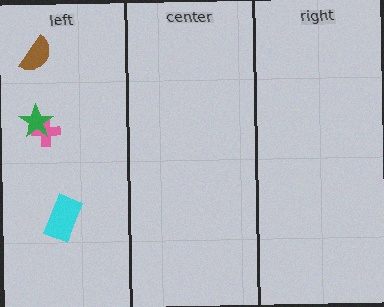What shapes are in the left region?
The pink cross, the brown semicircle, the green star, the cyan rectangle.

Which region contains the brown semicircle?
The left region.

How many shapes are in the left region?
4.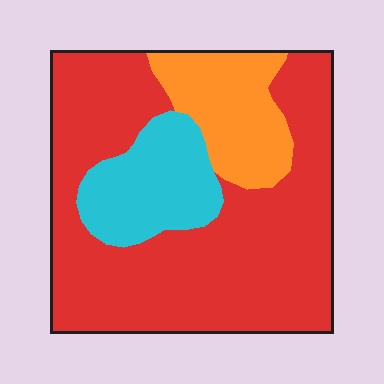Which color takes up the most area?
Red, at roughly 65%.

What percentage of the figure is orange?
Orange takes up less than a quarter of the figure.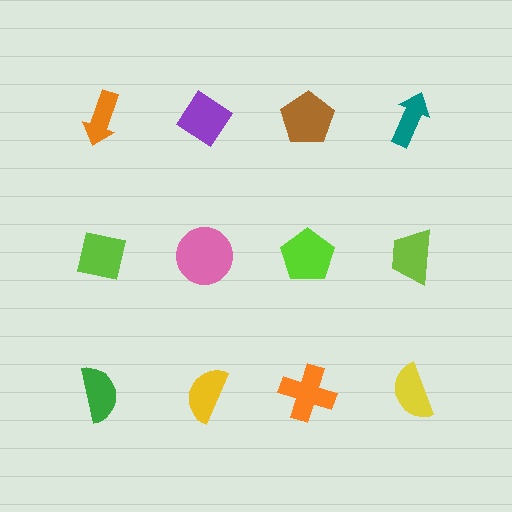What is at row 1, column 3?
A brown pentagon.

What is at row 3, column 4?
A yellow semicircle.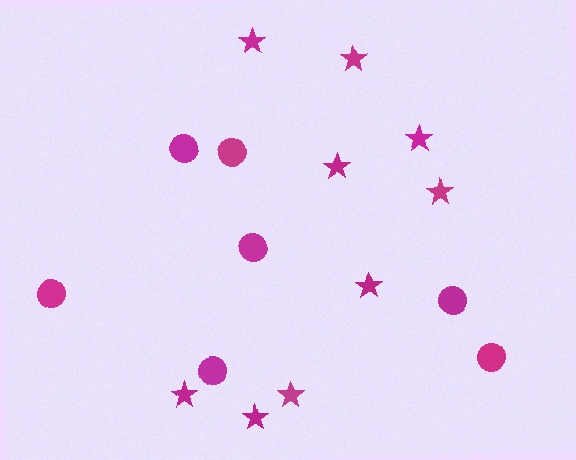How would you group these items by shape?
There are 2 groups: one group of circles (7) and one group of stars (9).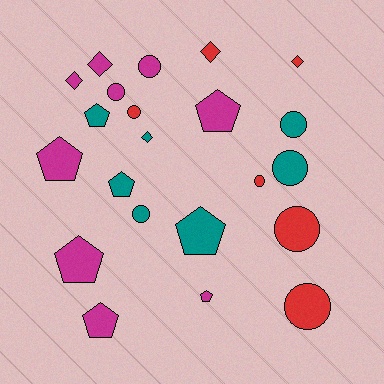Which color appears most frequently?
Magenta, with 9 objects.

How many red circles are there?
There are 4 red circles.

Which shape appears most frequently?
Circle, with 9 objects.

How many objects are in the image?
There are 22 objects.